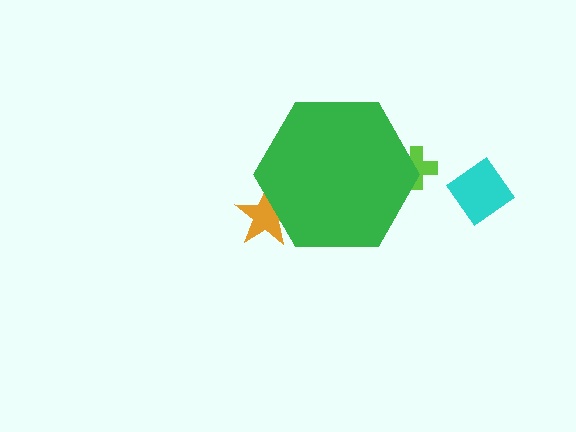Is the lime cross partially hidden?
Yes, the lime cross is partially hidden behind the green hexagon.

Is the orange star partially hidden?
Yes, the orange star is partially hidden behind the green hexagon.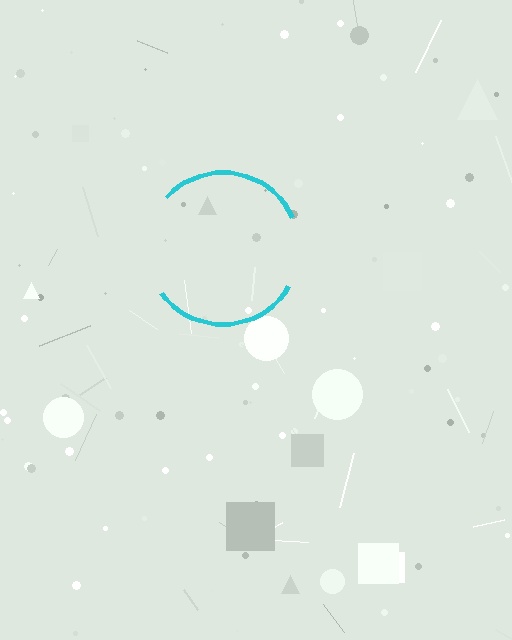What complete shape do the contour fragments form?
The contour fragments form a circle.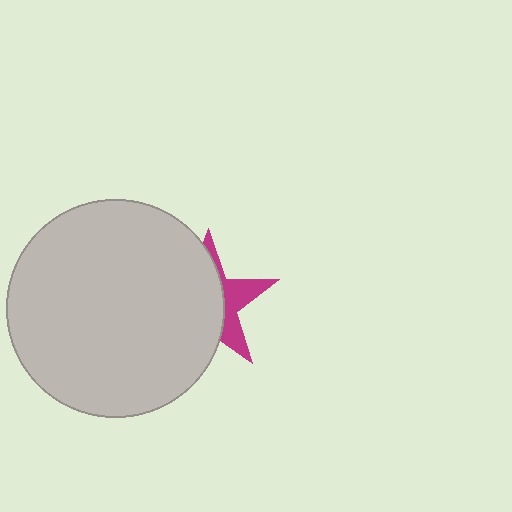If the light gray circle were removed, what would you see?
You would see the complete magenta star.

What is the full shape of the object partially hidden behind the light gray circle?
The partially hidden object is a magenta star.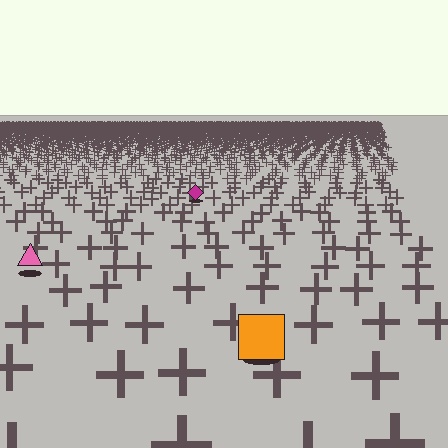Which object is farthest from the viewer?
The magenta diamond is farthest from the viewer. It appears smaller and the ground texture around it is denser.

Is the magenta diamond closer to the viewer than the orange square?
No. The orange square is closer — you can tell from the texture gradient: the ground texture is coarser near it.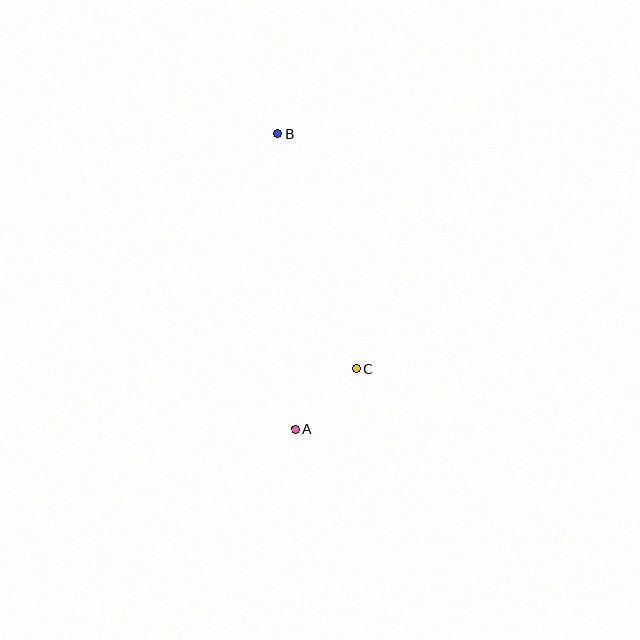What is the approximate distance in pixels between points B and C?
The distance between B and C is approximately 247 pixels.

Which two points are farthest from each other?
Points A and B are farthest from each other.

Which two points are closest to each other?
Points A and C are closest to each other.